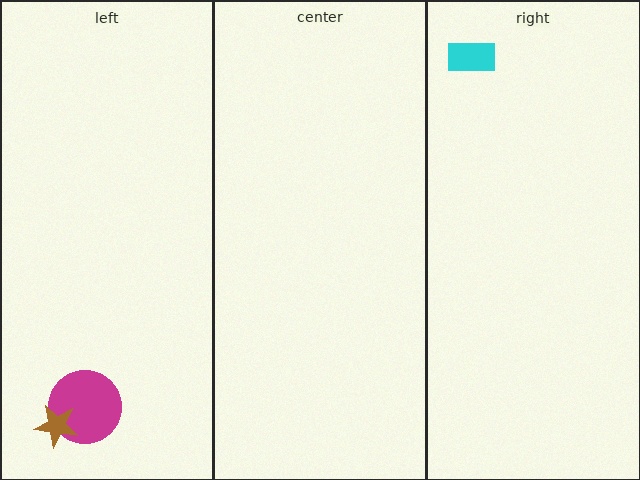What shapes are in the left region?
The magenta circle, the brown star.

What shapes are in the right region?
The cyan rectangle.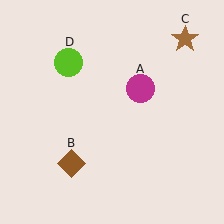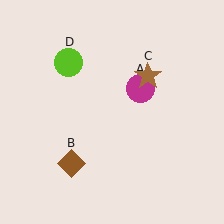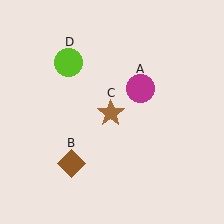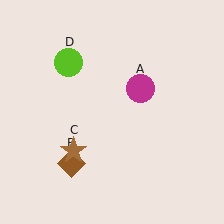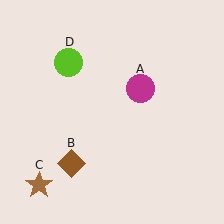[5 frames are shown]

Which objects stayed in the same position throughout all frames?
Magenta circle (object A) and brown diamond (object B) and lime circle (object D) remained stationary.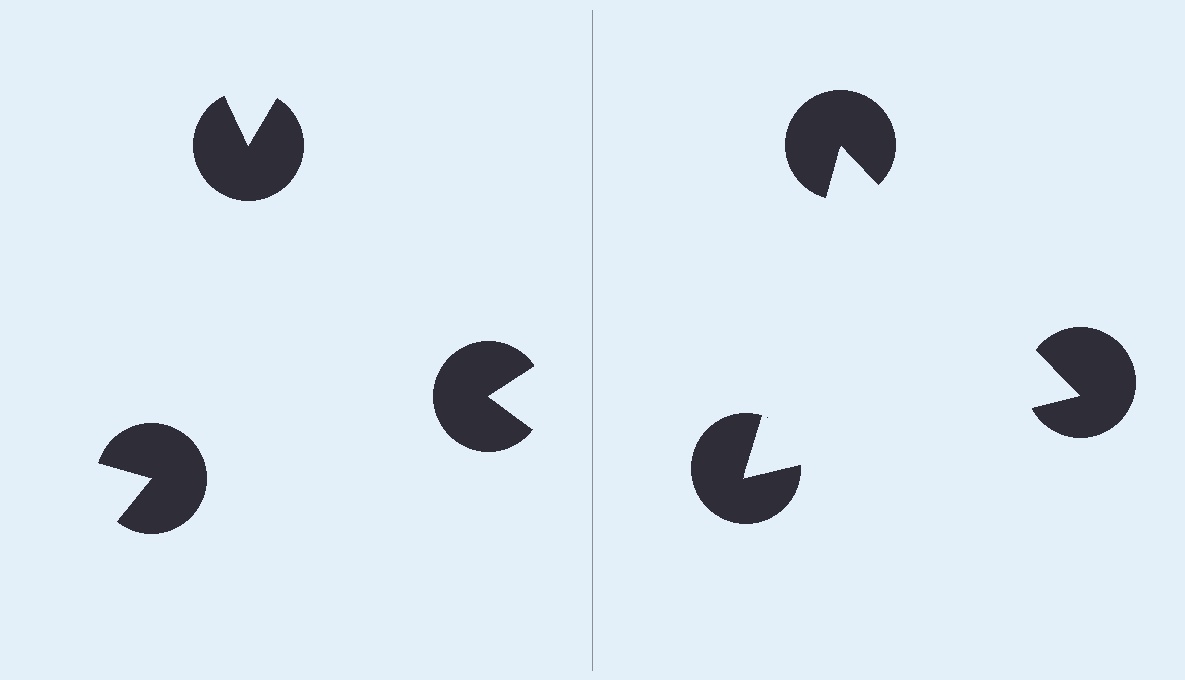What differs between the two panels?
The pac-man discs are positioned identically on both sides; only the wedge orientations differ. On the right they align to a triangle; on the left they are misaligned.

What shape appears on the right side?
An illusory triangle.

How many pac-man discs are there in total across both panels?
6 — 3 on each side.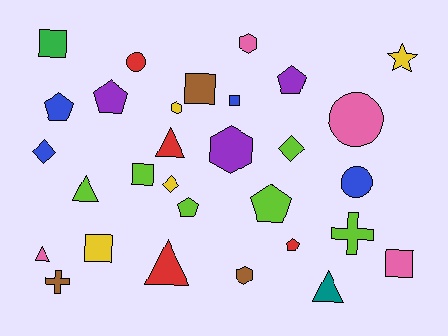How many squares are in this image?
There are 6 squares.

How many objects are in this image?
There are 30 objects.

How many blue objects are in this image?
There are 4 blue objects.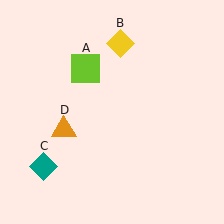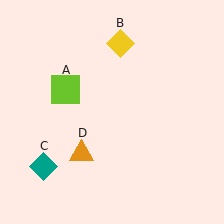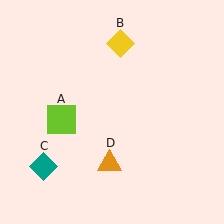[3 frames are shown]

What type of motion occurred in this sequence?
The lime square (object A), orange triangle (object D) rotated counterclockwise around the center of the scene.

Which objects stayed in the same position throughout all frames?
Yellow diamond (object B) and teal diamond (object C) remained stationary.